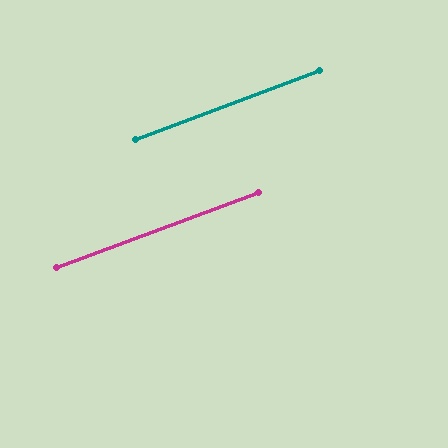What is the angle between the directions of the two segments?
Approximately 0 degrees.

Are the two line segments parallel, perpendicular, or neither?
Parallel — their directions differ by only 0.0°.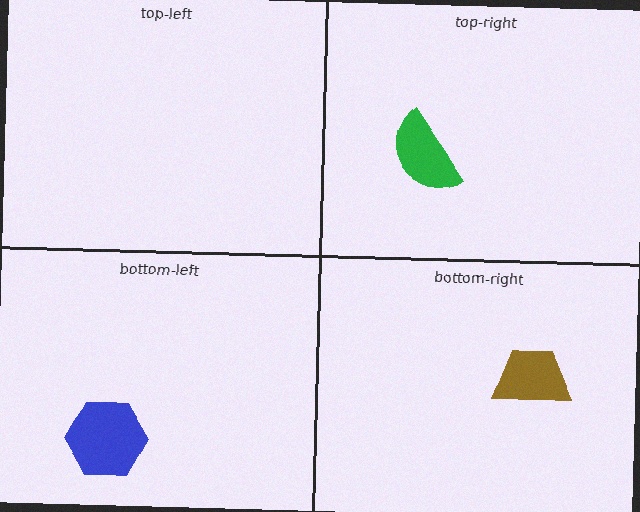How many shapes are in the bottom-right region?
1.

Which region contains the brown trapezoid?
The bottom-right region.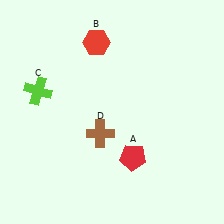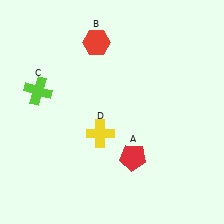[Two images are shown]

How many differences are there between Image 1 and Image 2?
There is 1 difference between the two images.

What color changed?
The cross (D) changed from brown in Image 1 to yellow in Image 2.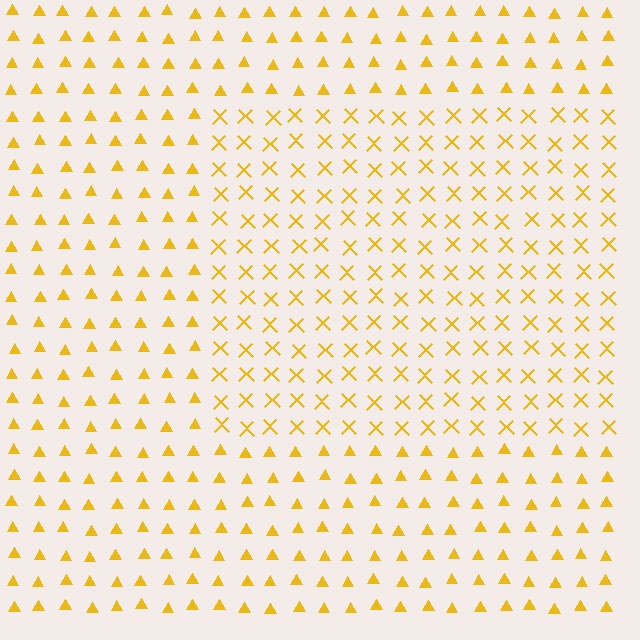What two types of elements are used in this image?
The image uses X marks inside the rectangle region and triangles outside it.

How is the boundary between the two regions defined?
The boundary is defined by a change in element shape: X marks inside vs. triangles outside. All elements share the same color and spacing.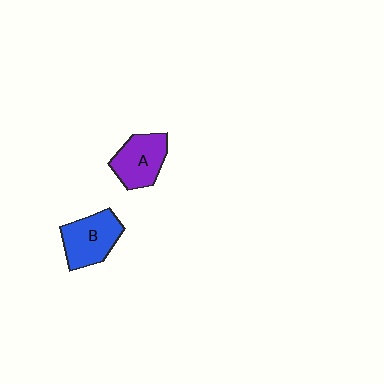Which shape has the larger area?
Shape B (blue).